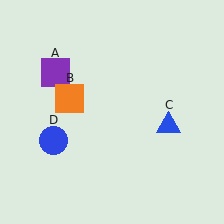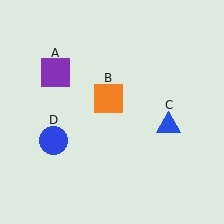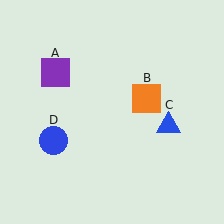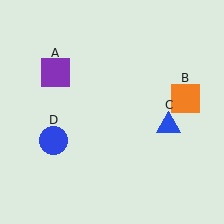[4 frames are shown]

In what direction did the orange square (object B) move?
The orange square (object B) moved right.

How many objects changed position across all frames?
1 object changed position: orange square (object B).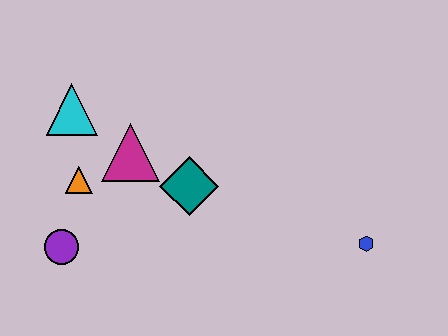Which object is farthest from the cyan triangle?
The blue hexagon is farthest from the cyan triangle.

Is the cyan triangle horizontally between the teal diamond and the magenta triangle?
No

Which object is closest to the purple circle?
The orange triangle is closest to the purple circle.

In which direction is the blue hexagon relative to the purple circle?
The blue hexagon is to the right of the purple circle.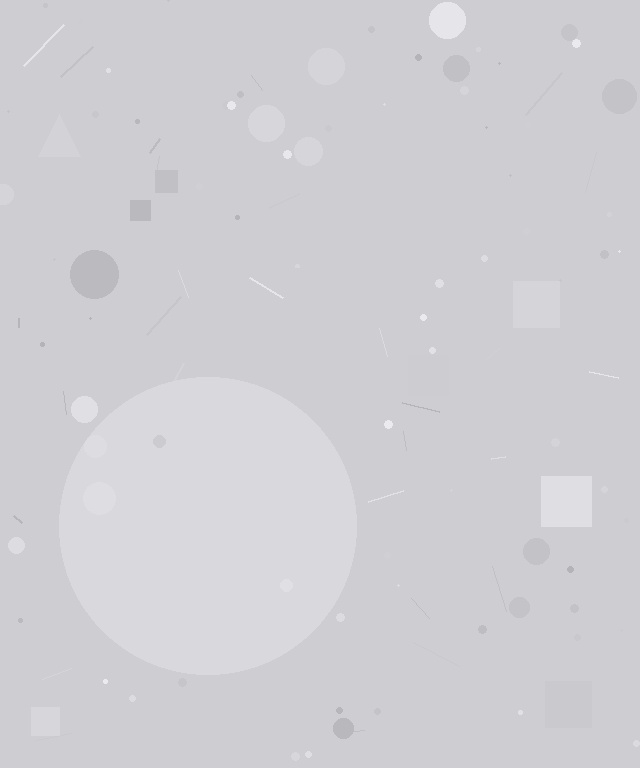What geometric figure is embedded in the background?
A circle is embedded in the background.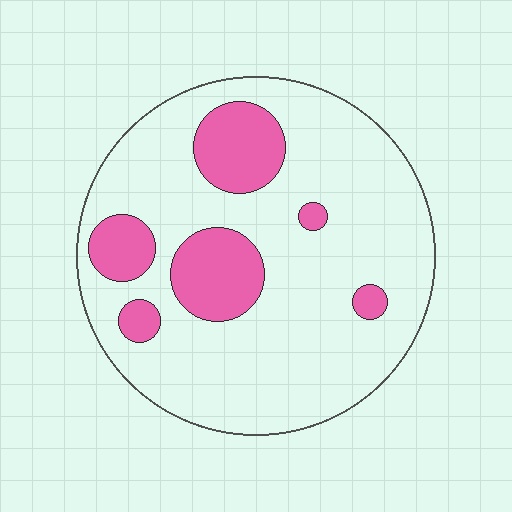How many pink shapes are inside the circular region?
6.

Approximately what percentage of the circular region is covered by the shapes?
Approximately 20%.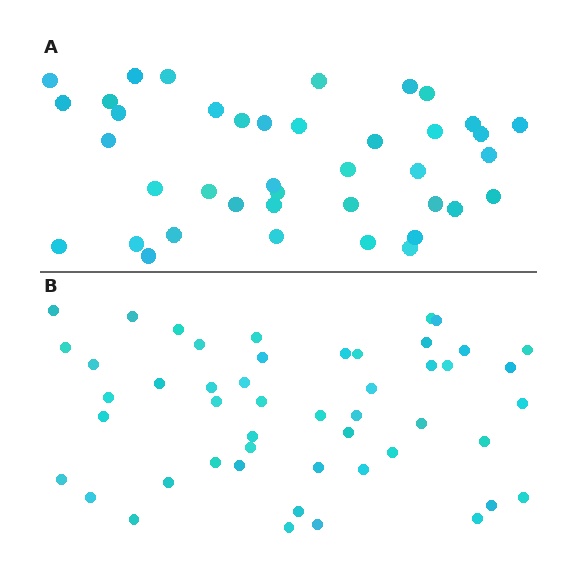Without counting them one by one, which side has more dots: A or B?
Region B (the bottom region) has more dots.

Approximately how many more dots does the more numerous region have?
Region B has roughly 8 or so more dots than region A.